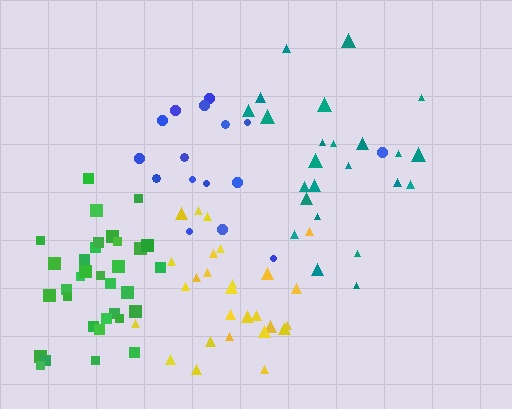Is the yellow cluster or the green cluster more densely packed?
Green.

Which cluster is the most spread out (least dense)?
Blue.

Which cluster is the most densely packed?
Green.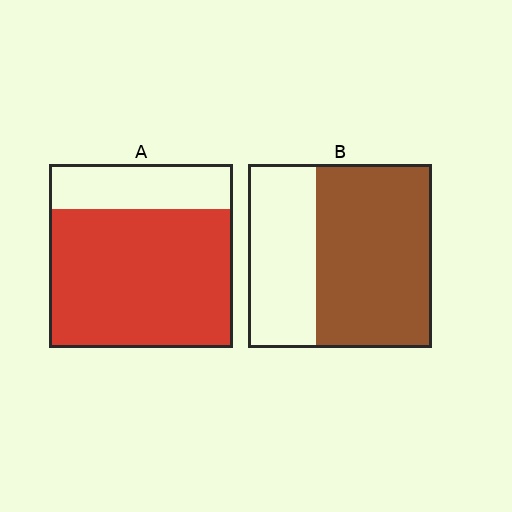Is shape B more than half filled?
Yes.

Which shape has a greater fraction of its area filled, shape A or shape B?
Shape A.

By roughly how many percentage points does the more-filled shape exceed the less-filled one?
By roughly 10 percentage points (A over B).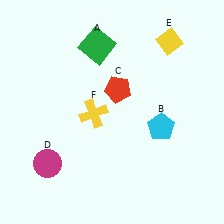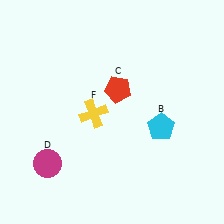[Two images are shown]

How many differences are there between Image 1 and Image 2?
There are 2 differences between the two images.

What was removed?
The green square (A), the yellow diamond (E) were removed in Image 2.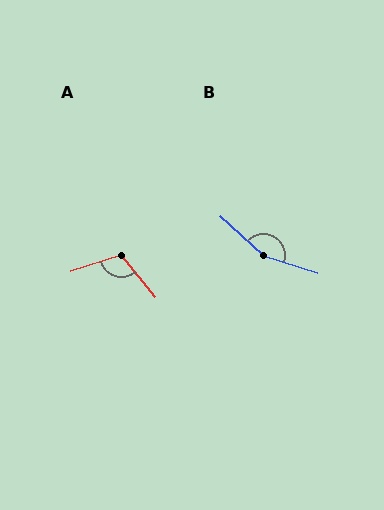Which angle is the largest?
B, at approximately 155 degrees.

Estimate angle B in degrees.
Approximately 155 degrees.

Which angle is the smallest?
A, at approximately 111 degrees.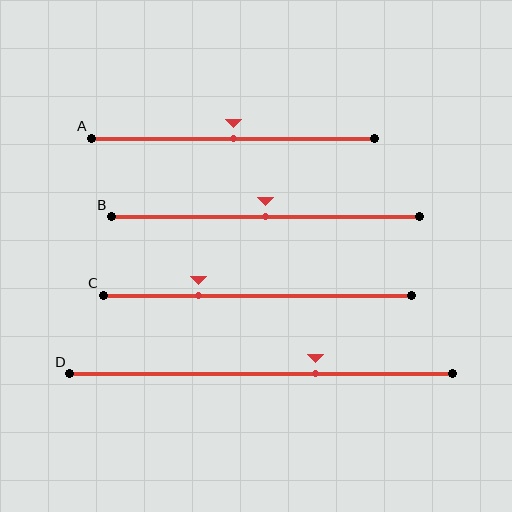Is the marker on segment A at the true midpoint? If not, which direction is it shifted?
Yes, the marker on segment A is at the true midpoint.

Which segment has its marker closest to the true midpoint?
Segment A has its marker closest to the true midpoint.